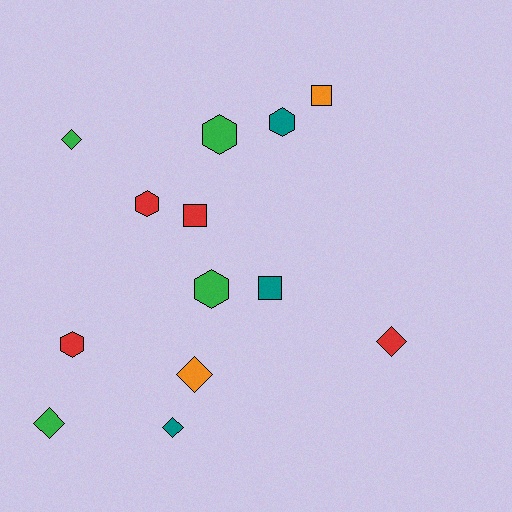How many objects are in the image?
There are 13 objects.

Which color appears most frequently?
Red, with 4 objects.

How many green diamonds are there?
There are 2 green diamonds.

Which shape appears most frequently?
Diamond, with 5 objects.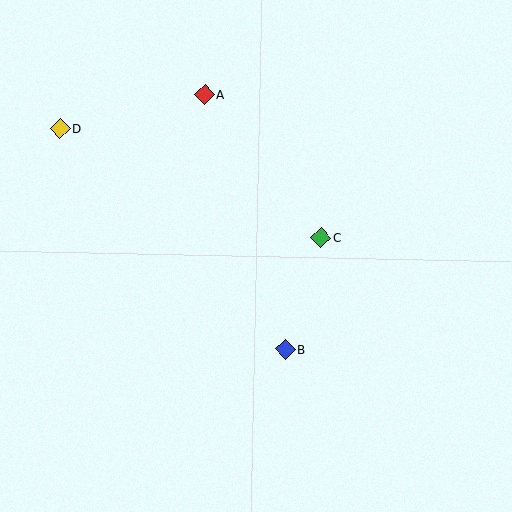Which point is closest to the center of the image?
Point C at (321, 238) is closest to the center.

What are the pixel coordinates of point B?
Point B is at (285, 349).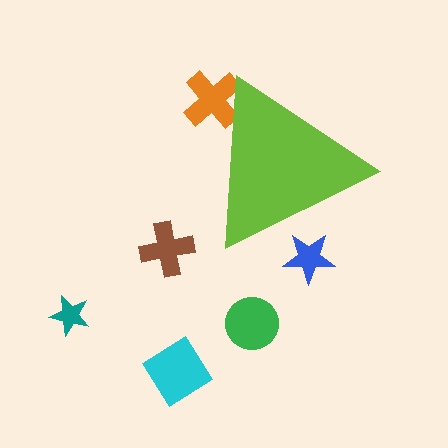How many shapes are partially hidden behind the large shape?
2 shapes are partially hidden.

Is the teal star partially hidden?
No, the teal star is fully visible.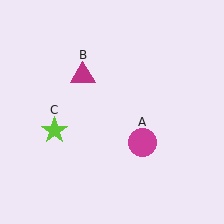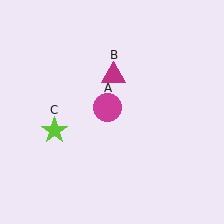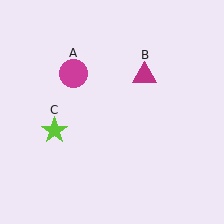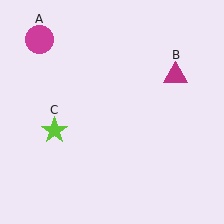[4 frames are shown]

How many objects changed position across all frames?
2 objects changed position: magenta circle (object A), magenta triangle (object B).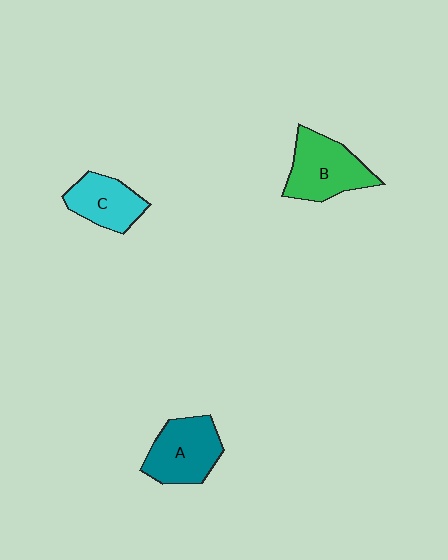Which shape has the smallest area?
Shape C (cyan).